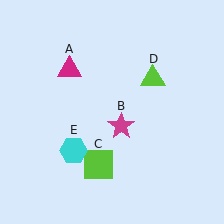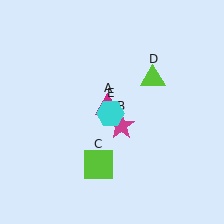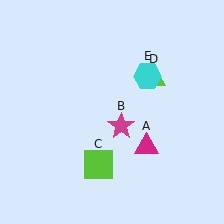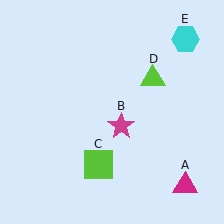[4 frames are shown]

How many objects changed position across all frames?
2 objects changed position: magenta triangle (object A), cyan hexagon (object E).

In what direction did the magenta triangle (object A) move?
The magenta triangle (object A) moved down and to the right.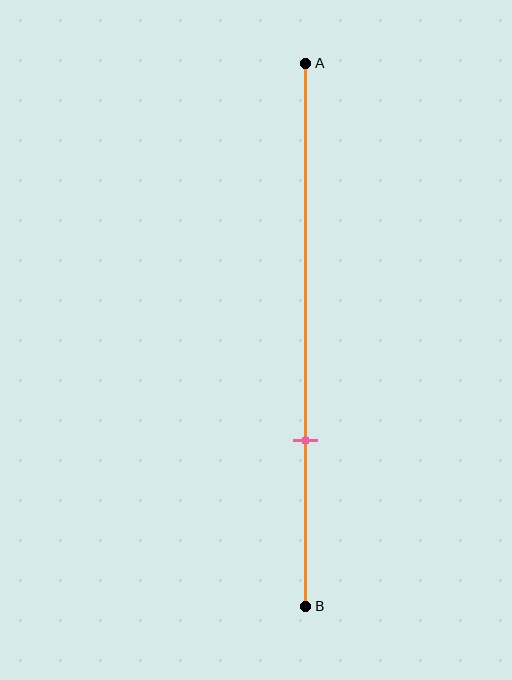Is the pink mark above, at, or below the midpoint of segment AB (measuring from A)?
The pink mark is below the midpoint of segment AB.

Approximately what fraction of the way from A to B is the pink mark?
The pink mark is approximately 70% of the way from A to B.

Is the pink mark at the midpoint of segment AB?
No, the mark is at about 70% from A, not at the 50% midpoint.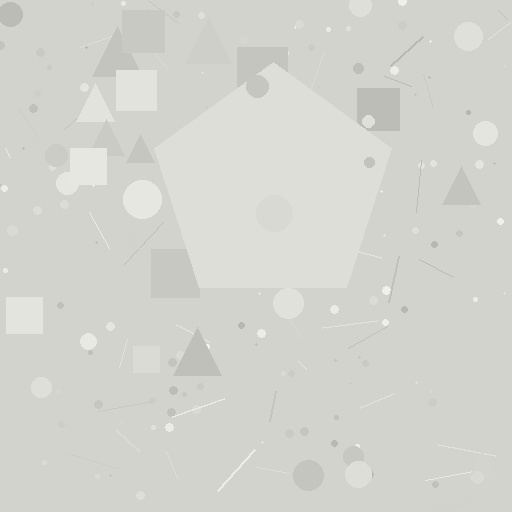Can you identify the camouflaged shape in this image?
The camouflaged shape is a pentagon.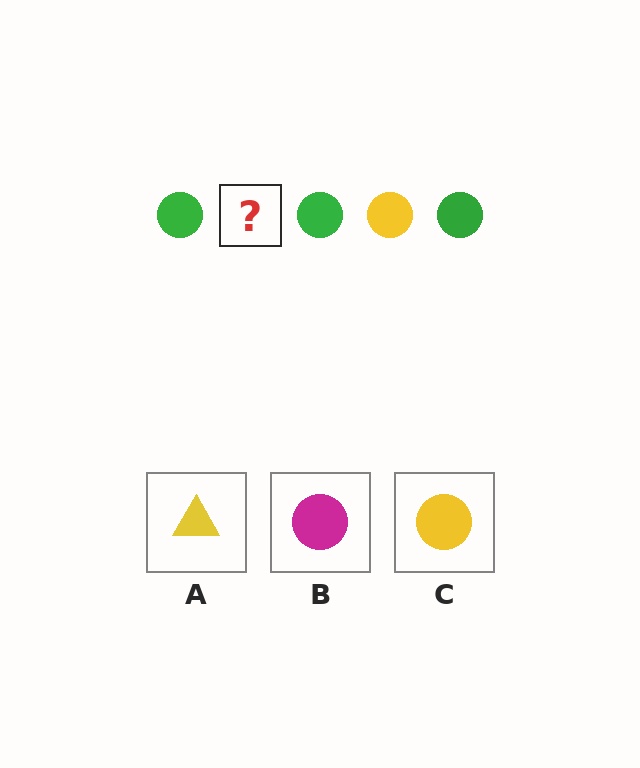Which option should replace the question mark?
Option C.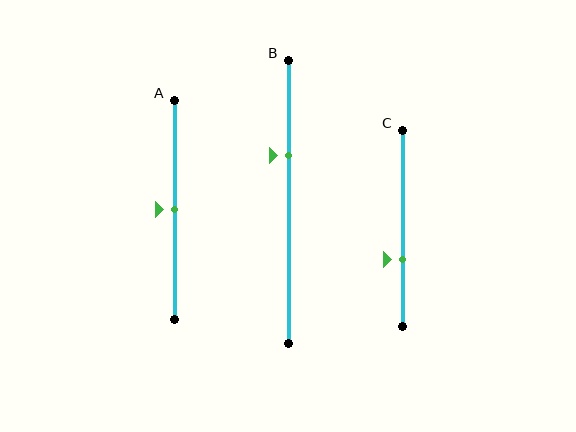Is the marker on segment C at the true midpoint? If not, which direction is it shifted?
No, the marker on segment C is shifted downward by about 16% of the segment length.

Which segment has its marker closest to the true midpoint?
Segment A has its marker closest to the true midpoint.